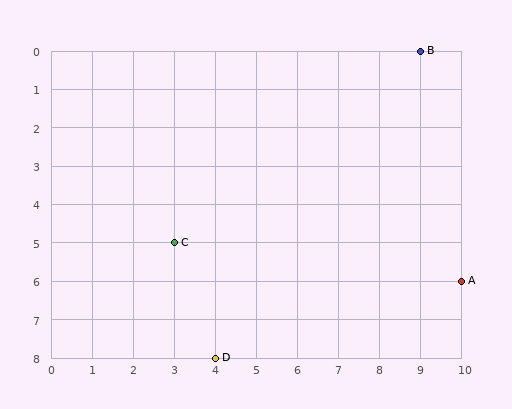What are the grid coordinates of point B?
Point B is at grid coordinates (9, 0).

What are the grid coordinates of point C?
Point C is at grid coordinates (3, 5).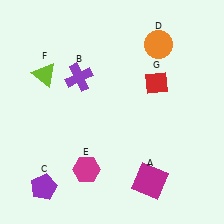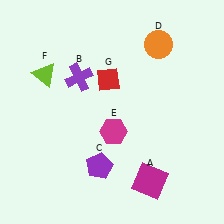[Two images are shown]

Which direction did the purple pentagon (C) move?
The purple pentagon (C) moved right.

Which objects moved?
The objects that moved are: the purple pentagon (C), the magenta hexagon (E), the red diamond (G).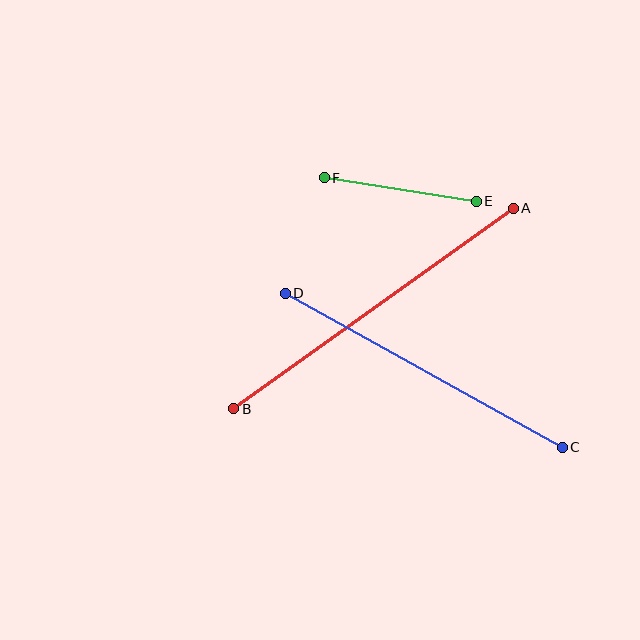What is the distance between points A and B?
The distance is approximately 344 pixels.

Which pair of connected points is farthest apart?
Points A and B are farthest apart.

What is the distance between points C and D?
The distance is approximately 317 pixels.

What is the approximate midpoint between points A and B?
The midpoint is at approximately (373, 309) pixels.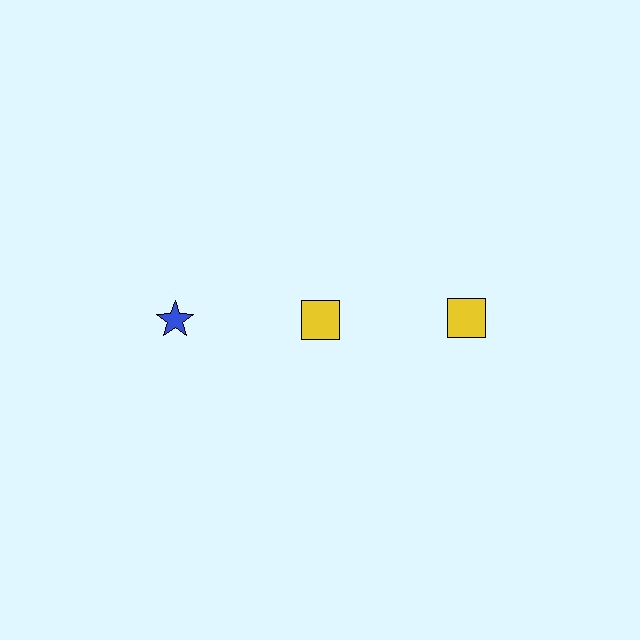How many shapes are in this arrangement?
There are 3 shapes arranged in a grid pattern.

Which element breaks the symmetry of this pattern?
The blue star in the top row, leftmost column breaks the symmetry. All other shapes are yellow squares.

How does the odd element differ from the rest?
It differs in both color (blue instead of yellow) and shape (star instead of square).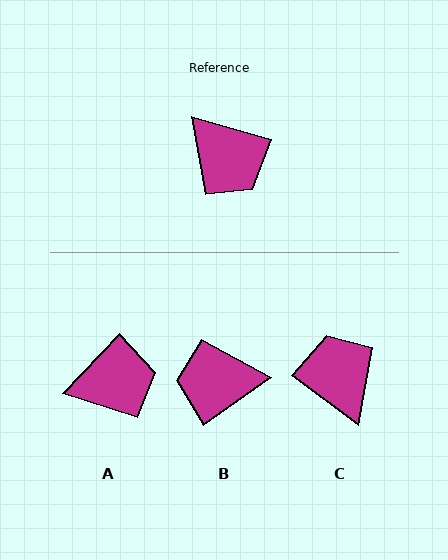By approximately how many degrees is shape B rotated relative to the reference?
Approximately 128 degrees clockwise.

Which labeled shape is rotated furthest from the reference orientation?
C, about 160 degrees away.